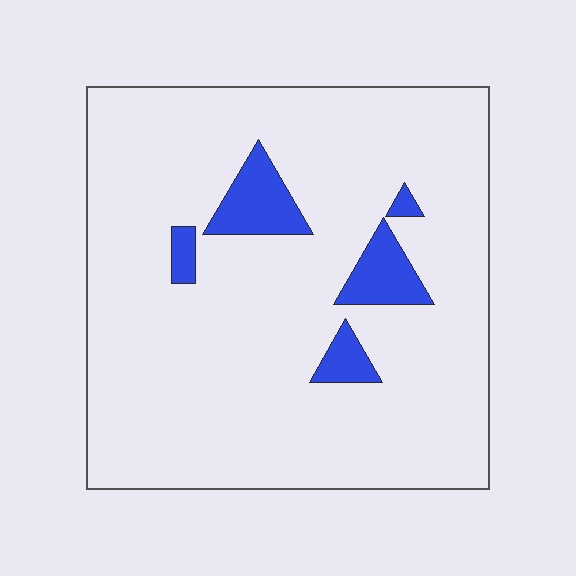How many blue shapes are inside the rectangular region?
5.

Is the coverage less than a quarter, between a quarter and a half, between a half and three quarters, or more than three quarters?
Less than a quarter.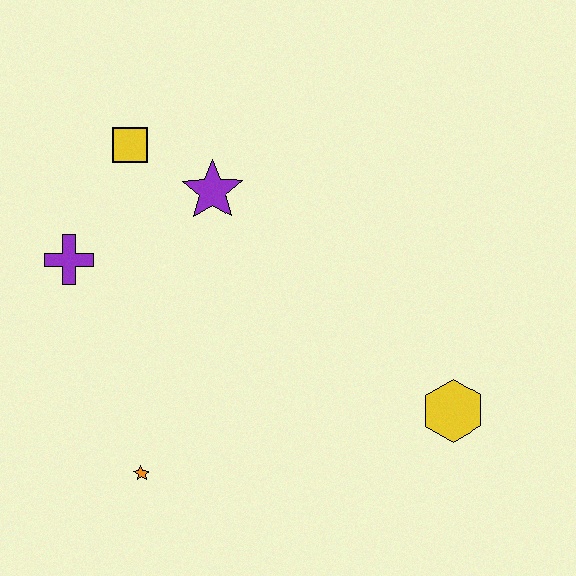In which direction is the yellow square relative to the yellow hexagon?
The yellow square is to the left of the yellow hexagon.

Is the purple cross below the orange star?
No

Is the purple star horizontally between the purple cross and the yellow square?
No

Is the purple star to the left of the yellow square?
No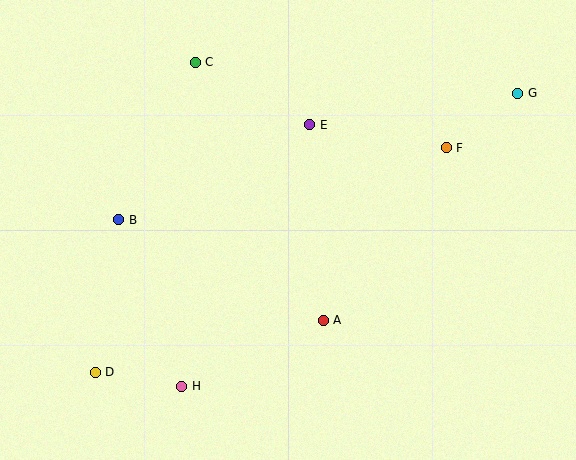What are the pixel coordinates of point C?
Point C is at (195, 62).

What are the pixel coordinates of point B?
Point B is at (119, 220).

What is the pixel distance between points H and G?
The distance between H and G is 446 pixels.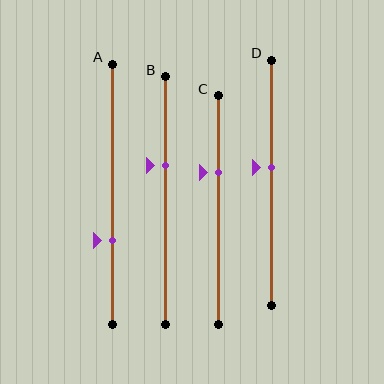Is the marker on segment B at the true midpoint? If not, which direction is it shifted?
No, the marker on segment B is shifted upward by about 14% of the segment length.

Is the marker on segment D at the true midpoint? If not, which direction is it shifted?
No, the marker on segment D is shifted upward by about 6% of the segment length.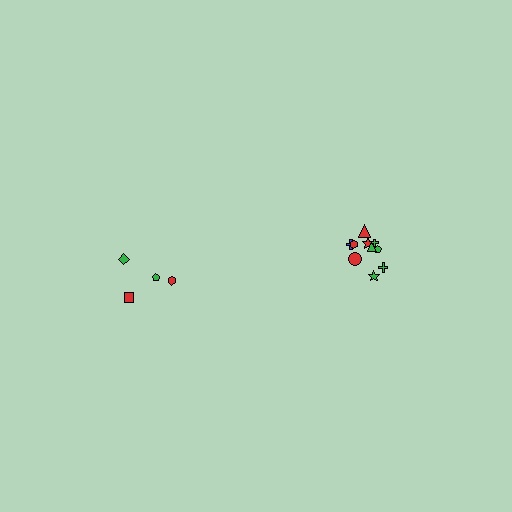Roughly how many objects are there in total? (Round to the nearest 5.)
Roughly 15 objects in total.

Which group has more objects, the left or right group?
The right group.